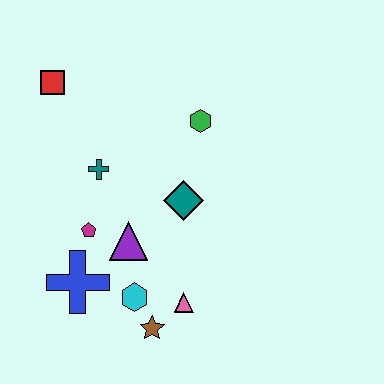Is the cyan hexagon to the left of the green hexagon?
Yes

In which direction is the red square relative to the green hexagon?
The red square is to the left of the green hexagon.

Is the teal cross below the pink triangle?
No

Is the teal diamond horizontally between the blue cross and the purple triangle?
No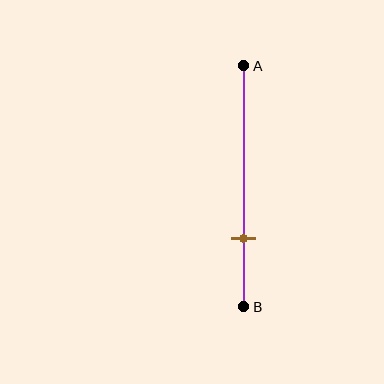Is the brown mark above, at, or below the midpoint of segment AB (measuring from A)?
The brown mark is below the midpoint of segment AB.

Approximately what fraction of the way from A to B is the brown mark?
The brown mark is approximately 70% of the way from A to B.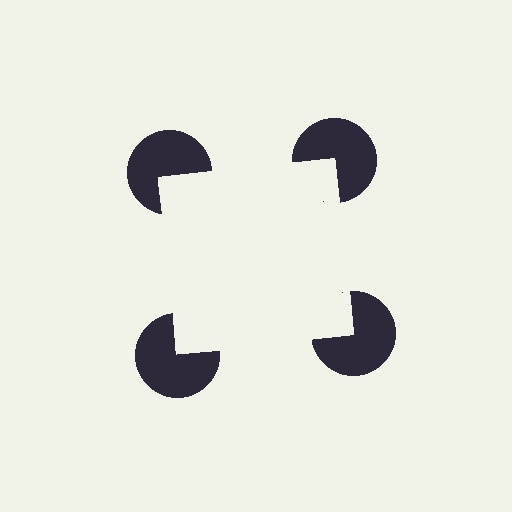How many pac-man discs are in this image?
There are 4 — one at each vertex of the illusory square.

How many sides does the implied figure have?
4 sides.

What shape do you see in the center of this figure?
An illusory square — its edges are inferred from the aligned wedge cuts in the pac-man discs, not physically drawn.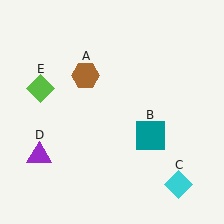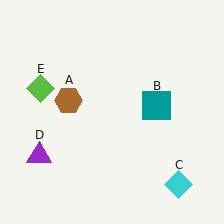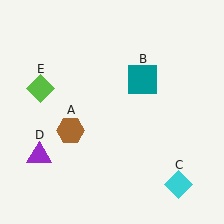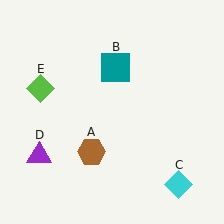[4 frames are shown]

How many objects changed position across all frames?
2 objects changed position: brown hexagon (object A), teal square (object B).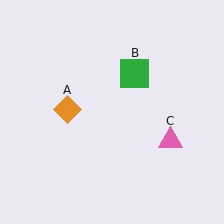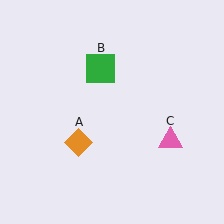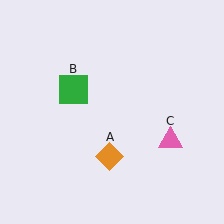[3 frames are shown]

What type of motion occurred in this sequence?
The orange diamond (object A), green square (object B) rotated counterclockwise around the center of the scene.